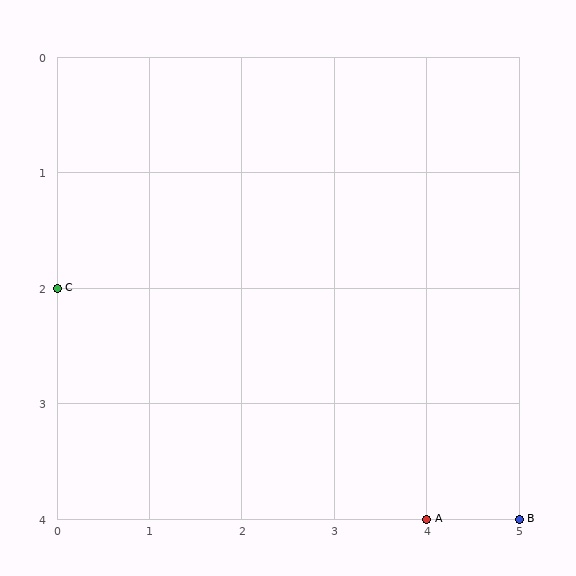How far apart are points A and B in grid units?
Points A and B are 1 column apart.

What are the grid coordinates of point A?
Point A is at grid coordinates (4, 4).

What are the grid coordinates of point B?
Point B is at grid coordinates (5, 4).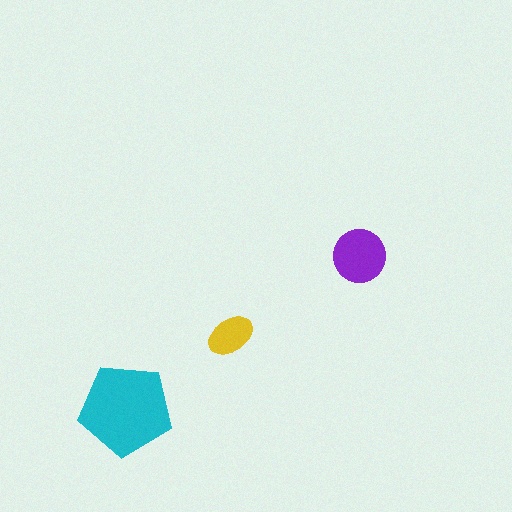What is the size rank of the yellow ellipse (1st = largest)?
3rd.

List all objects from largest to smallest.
The cyan pentagon, the purple circle, the yellow ellipse.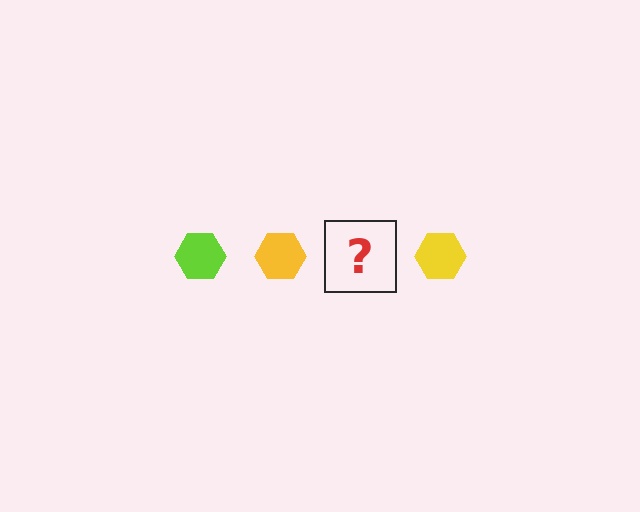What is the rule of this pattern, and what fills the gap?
The rule is that the pattern cycles through lime, yellow hexagons. The gap should be filled with a lime hexagon.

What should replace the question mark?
The question mark should be replaced with a lime hexagon.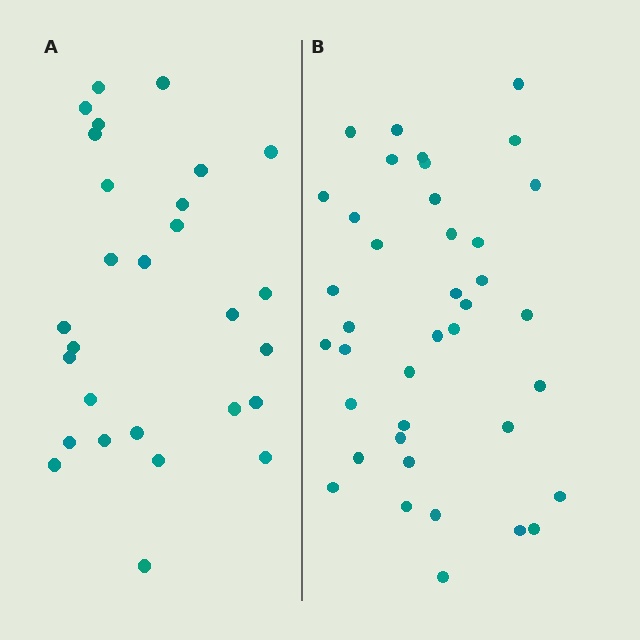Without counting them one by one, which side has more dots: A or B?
Region B (the right region) has more dots.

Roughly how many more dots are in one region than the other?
Region B has roughly 12 or so more dots than region A.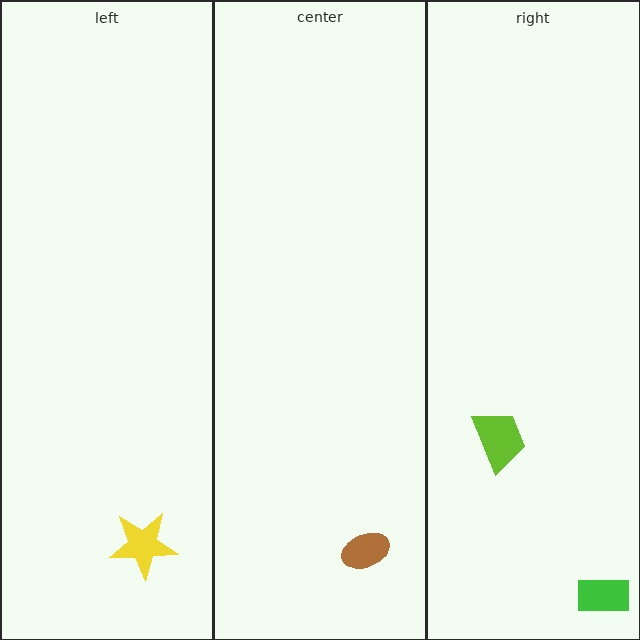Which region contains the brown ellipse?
The center region.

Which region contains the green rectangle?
The right region.